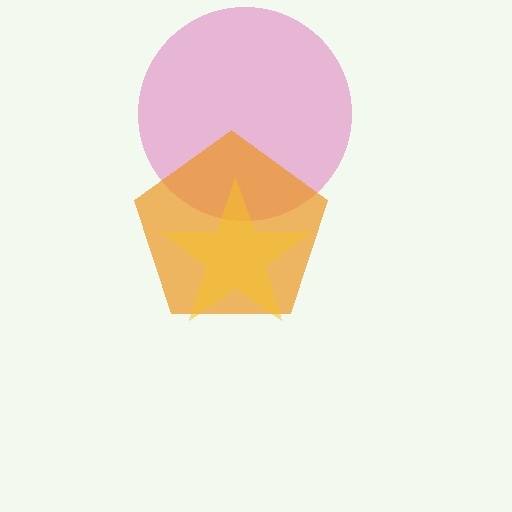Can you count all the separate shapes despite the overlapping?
Yes, there are 3 separate shapes.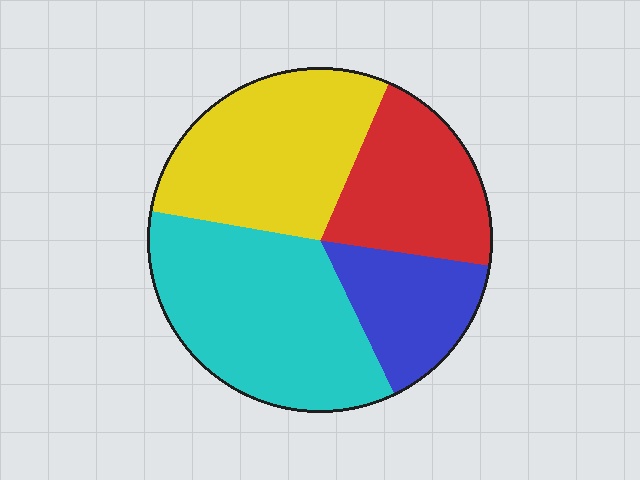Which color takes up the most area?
Cyan, at roughly 35%.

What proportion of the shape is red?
Red takes up about one fifth (1/5) of the shape.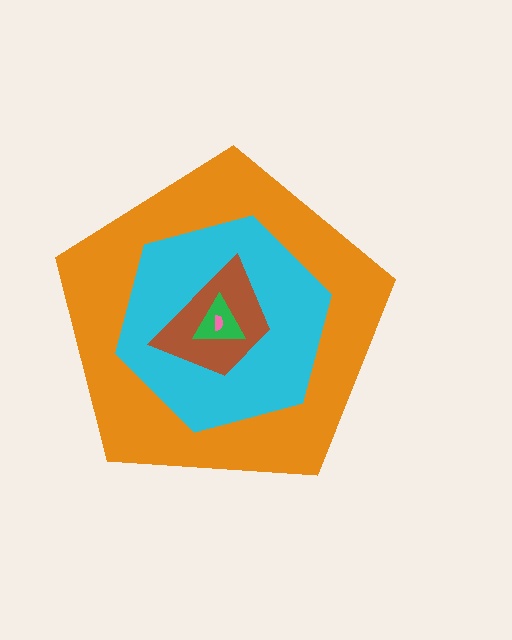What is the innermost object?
The pink semicircle.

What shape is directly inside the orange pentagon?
The cyan hexagon.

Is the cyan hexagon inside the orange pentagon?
Yes.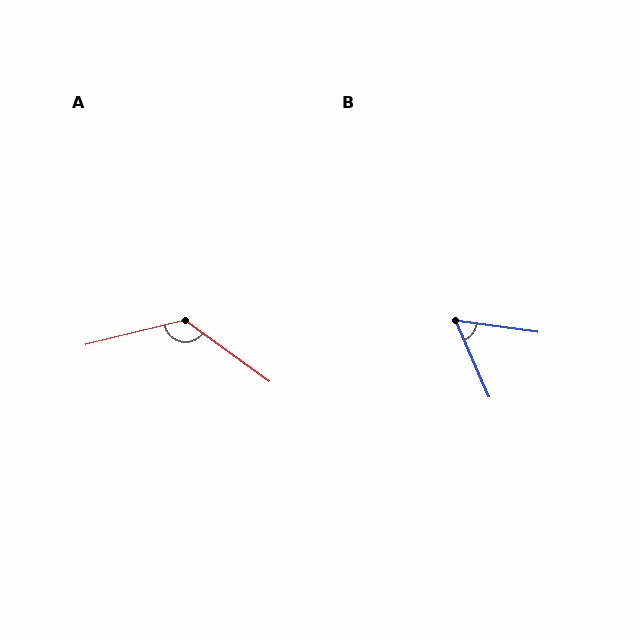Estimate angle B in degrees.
Approximately 59 degrees.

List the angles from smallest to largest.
B (59°), A (130°).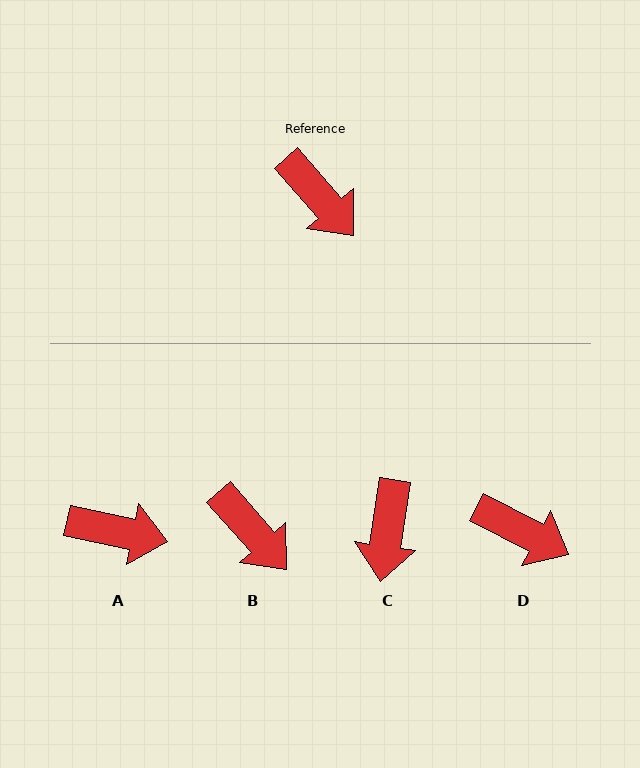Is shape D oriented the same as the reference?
No, it is off by about 21 degrees.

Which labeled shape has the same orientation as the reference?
B.